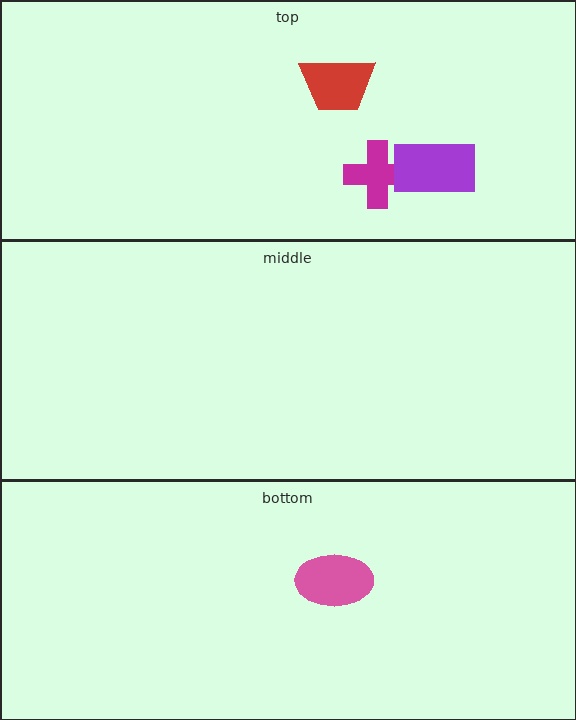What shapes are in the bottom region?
The pink ellipse.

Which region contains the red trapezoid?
The top region.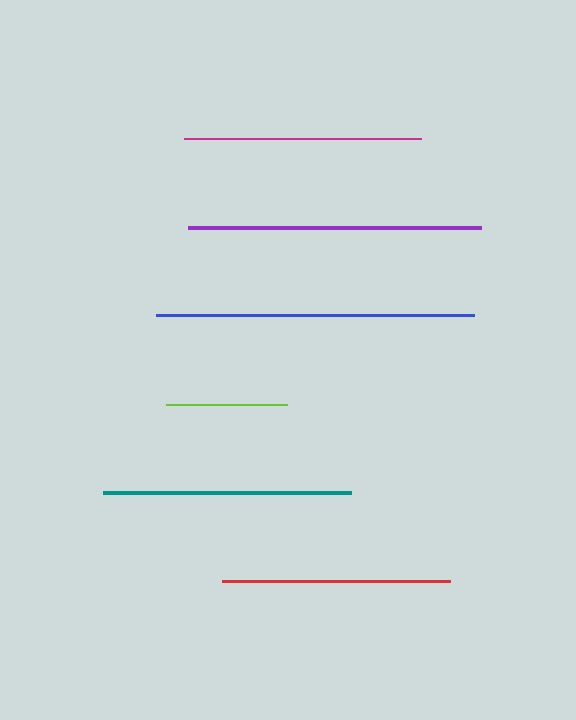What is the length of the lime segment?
The lime segment is approximately 121 pixels long.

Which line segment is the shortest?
The lime line is the shortest at approximately 121 pixels.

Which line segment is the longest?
The blue line is the longest at approximately 318 pixels.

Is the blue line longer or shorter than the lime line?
The blue line is longer than the lime line.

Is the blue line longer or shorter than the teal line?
The blue line is longer than the teal line.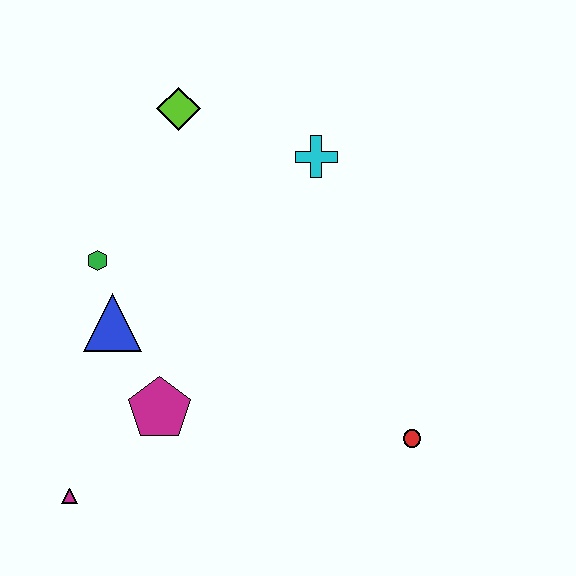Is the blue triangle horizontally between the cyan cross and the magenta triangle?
Yes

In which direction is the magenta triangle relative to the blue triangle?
The magenta triangle is below the blue triangle.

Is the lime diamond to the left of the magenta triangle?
No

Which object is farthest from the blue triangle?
The red circle is farthest from the blue triangle.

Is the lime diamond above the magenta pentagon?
Yes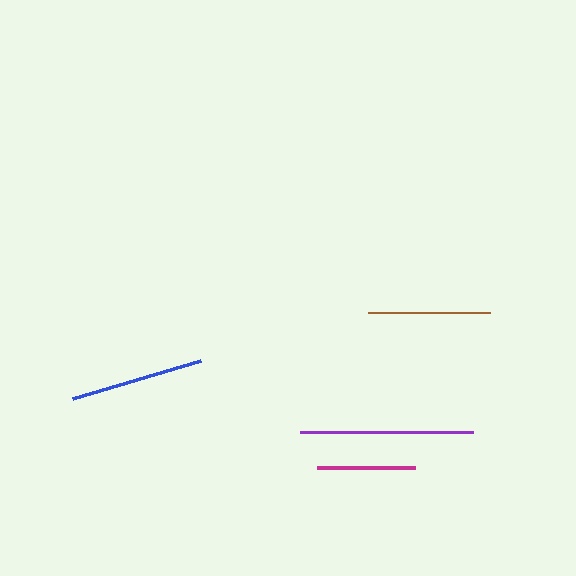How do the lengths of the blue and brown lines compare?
The blue and brown lines are approximately the same length.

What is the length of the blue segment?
The blue segment is approximately 133 pixels long.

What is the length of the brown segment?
The brown segment is approximately 122 pixels long.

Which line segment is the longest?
The purple line is the longest at approximately 174 pixels.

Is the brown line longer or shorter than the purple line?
The purple line is longer than the brown line.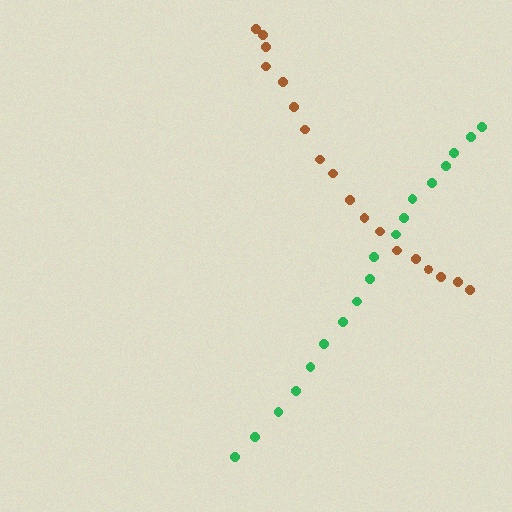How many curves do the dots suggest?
There are 2 distinct paths.